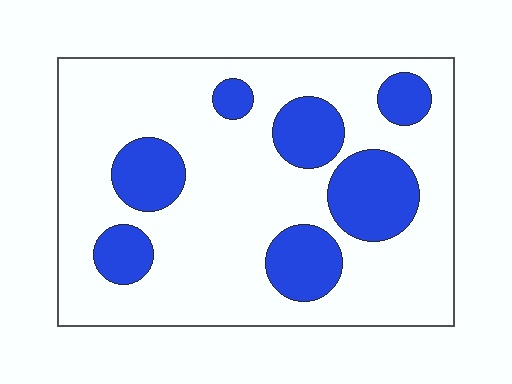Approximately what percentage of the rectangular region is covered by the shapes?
Approximately 25%.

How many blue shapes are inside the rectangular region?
7.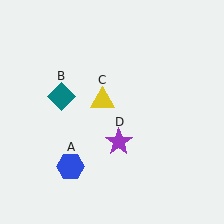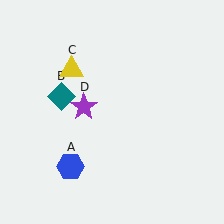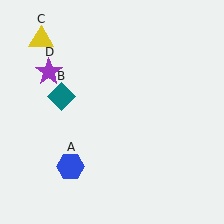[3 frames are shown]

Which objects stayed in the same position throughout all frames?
Blue hexagon (object A) and teal diamond (object B) remained stationary.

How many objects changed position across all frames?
2 objects changed position: yellow triangle (object C), purple star (object D).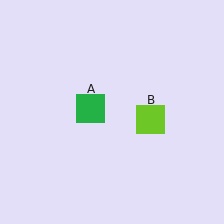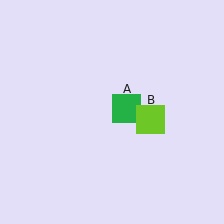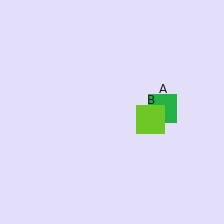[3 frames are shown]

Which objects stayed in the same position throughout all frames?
Lime square (object B) remained stationary.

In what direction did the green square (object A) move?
The green square (object A) moved right.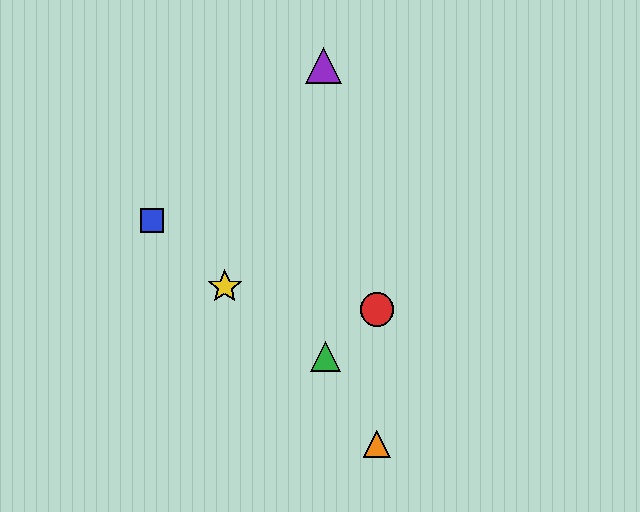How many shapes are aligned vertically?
2 shapes (the red circle, the orange triangle) are aligned vertically.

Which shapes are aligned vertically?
The red circle, the orange triangle are aligned vertically.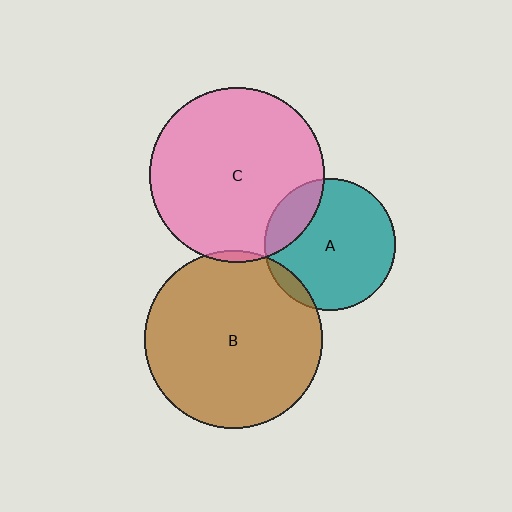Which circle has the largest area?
Circle B (brown).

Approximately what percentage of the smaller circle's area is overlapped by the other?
Approximately 5%.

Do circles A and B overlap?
Yes.